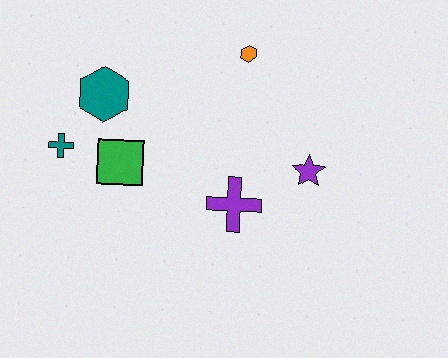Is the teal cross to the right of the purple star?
No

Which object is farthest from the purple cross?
The teal cross is farthest from the purple cross.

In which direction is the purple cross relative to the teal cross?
The purple cross is to the right of the teal cross.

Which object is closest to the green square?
The teal cross is closest to the green square.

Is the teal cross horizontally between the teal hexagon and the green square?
No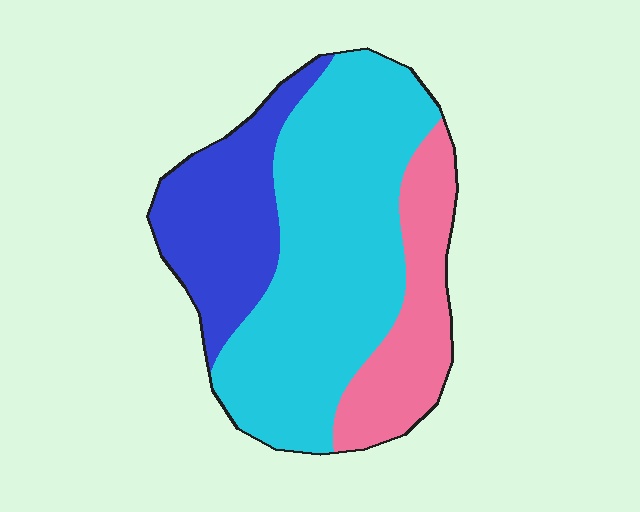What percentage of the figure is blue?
Blue covers roughly 25% of the figure.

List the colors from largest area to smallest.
From largest to smallest: cyan, blue, pink.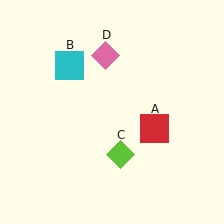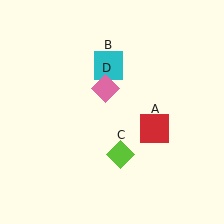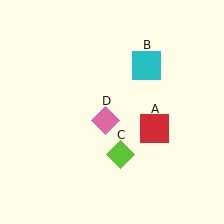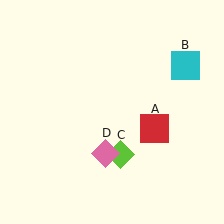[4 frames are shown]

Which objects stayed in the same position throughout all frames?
Red square (object A) and lime diamond (object C) remained stationary.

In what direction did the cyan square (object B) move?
The cyan square (object B) moved right.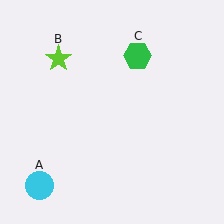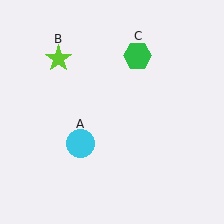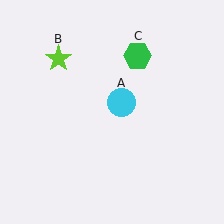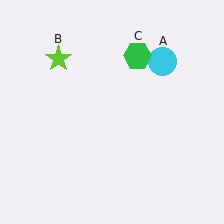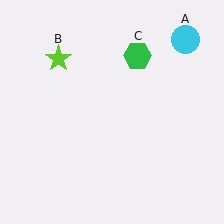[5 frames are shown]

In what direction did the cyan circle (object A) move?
The cyan circle (object A) moved up and to the right.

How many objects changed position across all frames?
1 object changed position: cyan circle (object A).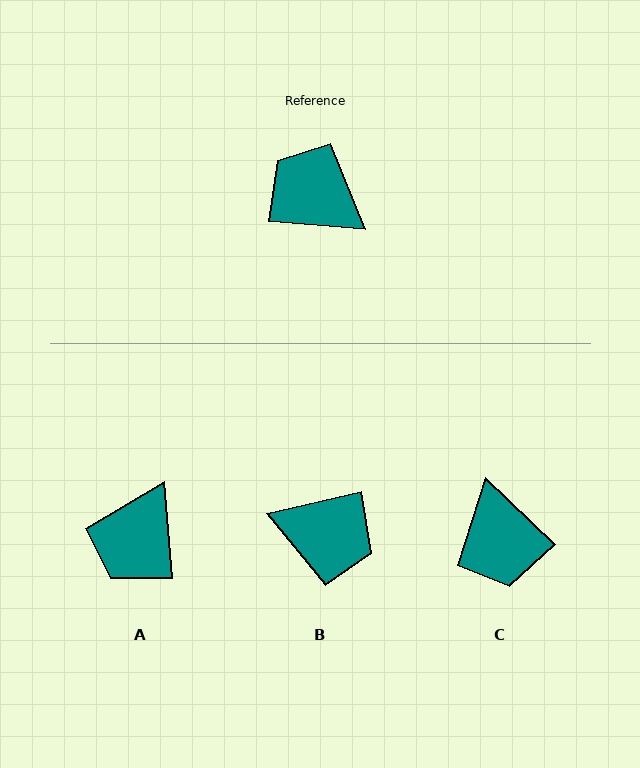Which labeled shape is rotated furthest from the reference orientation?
B, about 162 degrees away.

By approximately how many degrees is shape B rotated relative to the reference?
Approximately 162 degrees clockwise.